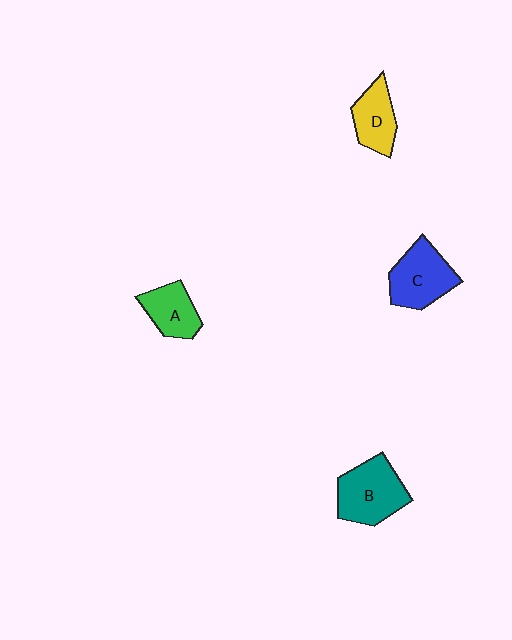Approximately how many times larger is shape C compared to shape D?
Approximately 1.3 times.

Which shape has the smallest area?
Shape A (green).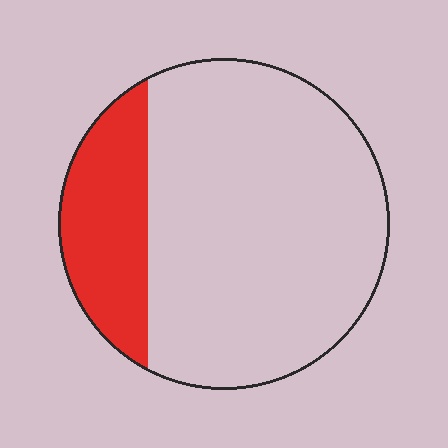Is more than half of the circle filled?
No.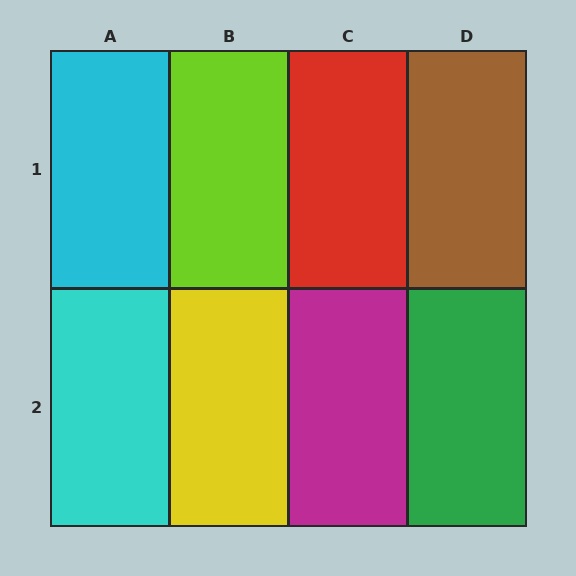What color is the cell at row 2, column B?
Yellow.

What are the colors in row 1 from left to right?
Cyan, lime, red, brown.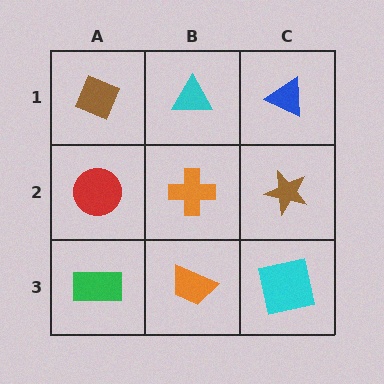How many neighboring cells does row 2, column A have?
3.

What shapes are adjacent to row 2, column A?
A brown diamond (row 1, column A), a green rectangle (row 3, column A), an orange cross (row 2, column B).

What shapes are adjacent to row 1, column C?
A brown star (row 2, column C), a cyan triangle (row 1, column B).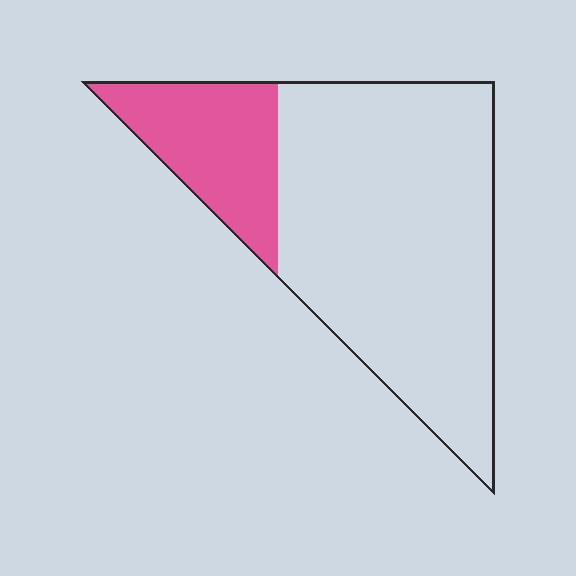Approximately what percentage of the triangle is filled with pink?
Approximately 25%.